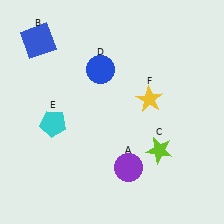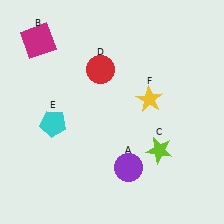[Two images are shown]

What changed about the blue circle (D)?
In Image 1, D is blue. In Image 2, it changed to red.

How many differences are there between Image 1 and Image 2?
There are 2 differences between the two images.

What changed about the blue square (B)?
In Image 1, B is blue. In Image 2, it changed to magenta.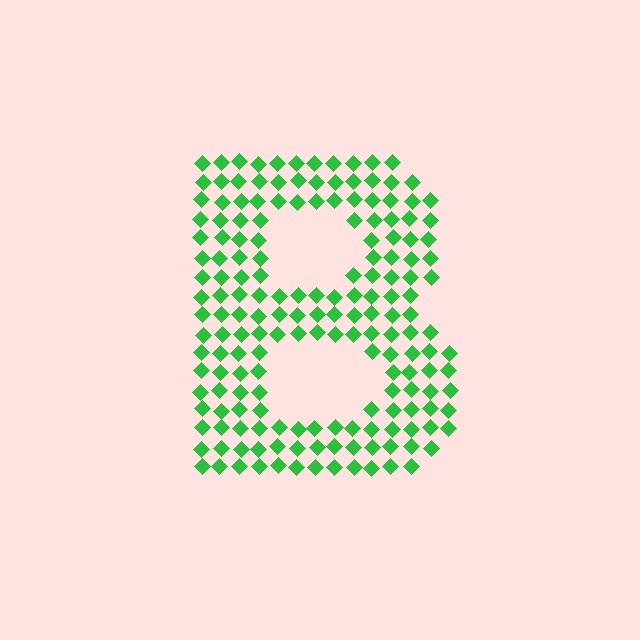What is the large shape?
The large shape is the letter B.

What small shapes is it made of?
It is made of small diamonds.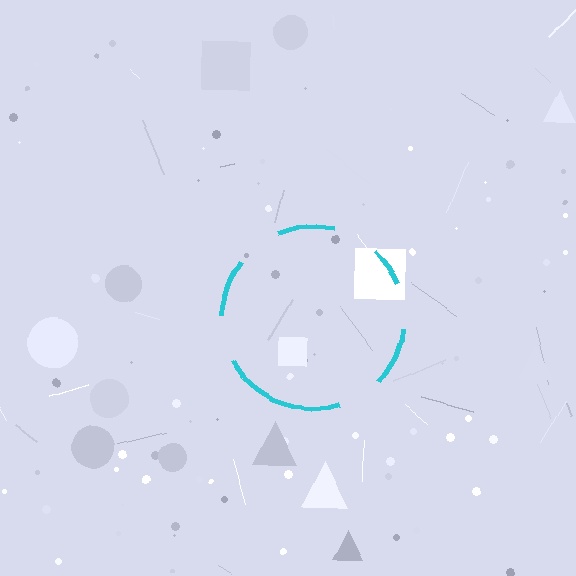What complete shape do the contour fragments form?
The contour fragments form a circle.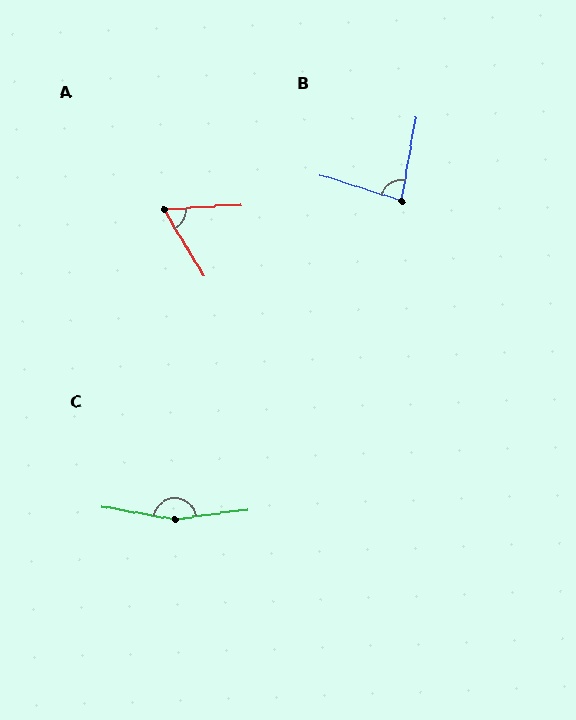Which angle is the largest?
C, at approximately 162 degrees.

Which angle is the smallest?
A, at approximately 63 degrees.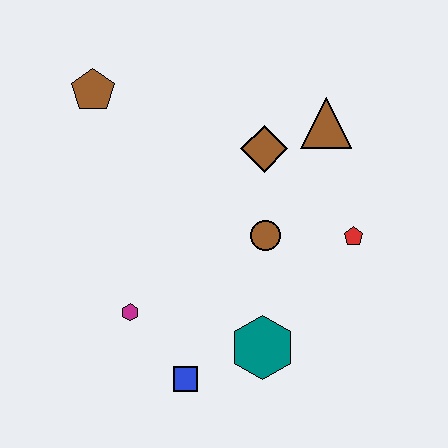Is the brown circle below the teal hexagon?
No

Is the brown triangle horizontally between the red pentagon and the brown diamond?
Yes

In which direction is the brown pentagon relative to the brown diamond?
The brown pentagon is to the left of the brown diamond.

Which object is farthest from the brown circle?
The brown pentagon is farthest from the brown circle.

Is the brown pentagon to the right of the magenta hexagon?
No